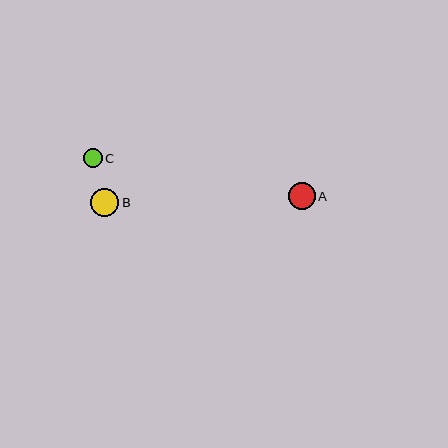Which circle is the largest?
Circle B is the largest with a size of approximately 28 pixels.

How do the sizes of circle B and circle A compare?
Circle B and circle A are approximately the same size.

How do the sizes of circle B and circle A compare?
Circle B and circle A are approximately the same size.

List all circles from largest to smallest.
From largest to smallest: B, A, C.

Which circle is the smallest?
Circle C is the smallest with a size of approximately 19 pixels.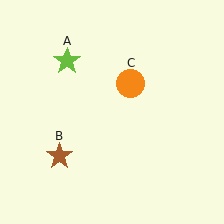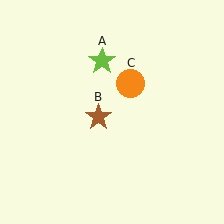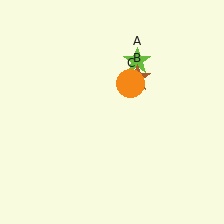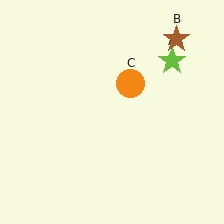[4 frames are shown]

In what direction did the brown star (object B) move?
The brown star (object B) moved up and to the right.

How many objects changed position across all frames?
2 objects changed position: lime star (object A), brown star (object B).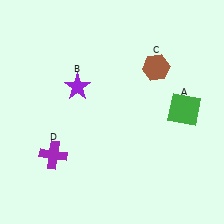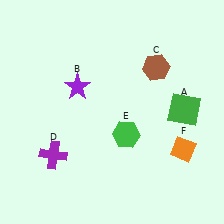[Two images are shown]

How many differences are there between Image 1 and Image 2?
There are 2 differences between the two images.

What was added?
A green hexagon (E), an orange diamond (F) were added in Image 2.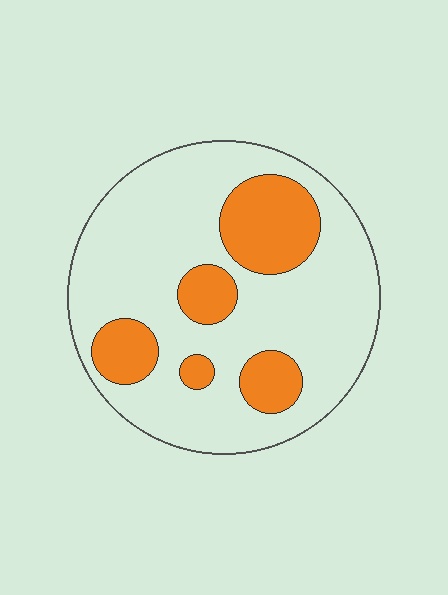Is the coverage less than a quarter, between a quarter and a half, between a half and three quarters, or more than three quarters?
Less than a quarter.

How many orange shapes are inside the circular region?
5.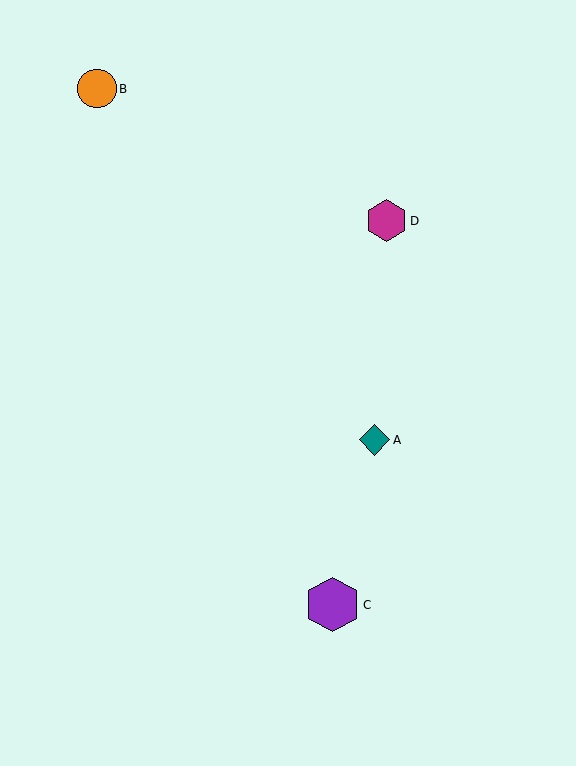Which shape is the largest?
The purple hexagon (labeled C) is the largest.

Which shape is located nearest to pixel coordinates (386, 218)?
The magenta hexagon (labeled D) at (386, 221) is nearest to that location.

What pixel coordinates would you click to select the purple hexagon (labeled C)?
Click at (332, 605) to select the purple hexagon C.